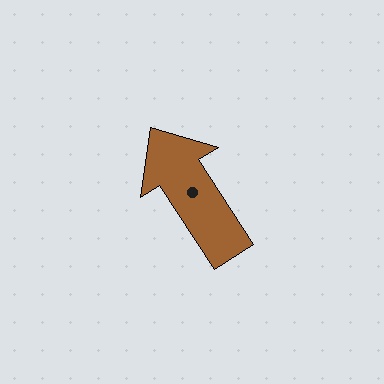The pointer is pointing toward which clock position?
Roughly 11 o'clock.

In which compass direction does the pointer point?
Northwest.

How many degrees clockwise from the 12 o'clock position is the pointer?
Approximately 327 degrees.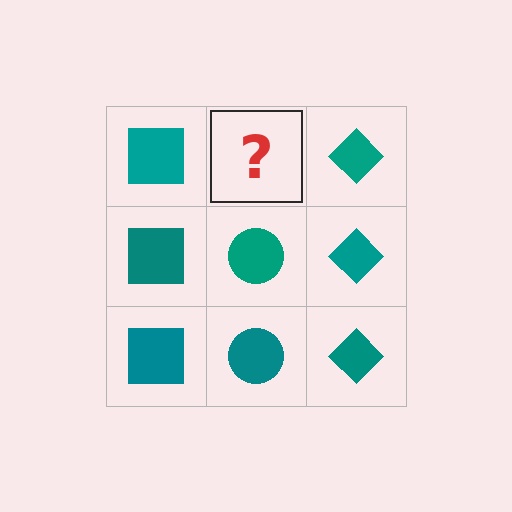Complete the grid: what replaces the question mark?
The question mark should be replaced with a teal circle.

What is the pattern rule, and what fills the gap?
The rule is that each column has a consistent shape. The gap should be filled with a teal circle.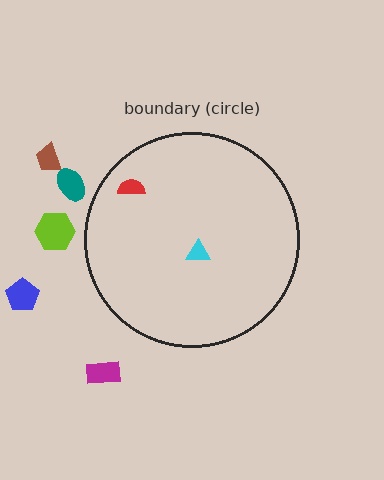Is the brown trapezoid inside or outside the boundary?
Outside.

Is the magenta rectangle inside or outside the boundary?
Outside.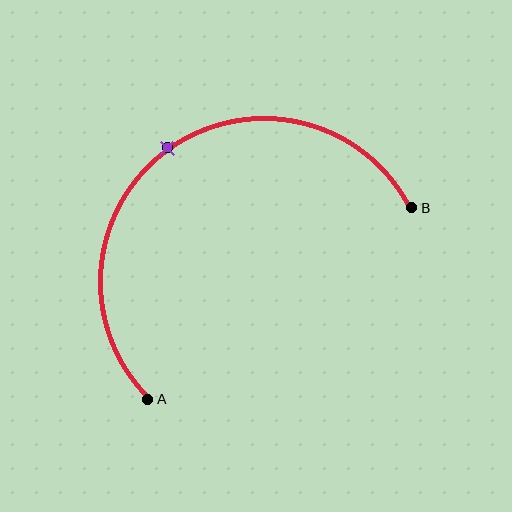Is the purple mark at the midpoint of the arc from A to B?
Yes. The purple mark lies on the arc at equal arc-length from both A and B — it is the arc midpoint.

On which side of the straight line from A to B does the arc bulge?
The arc bulges above and to the left of the straight line connecting A and B.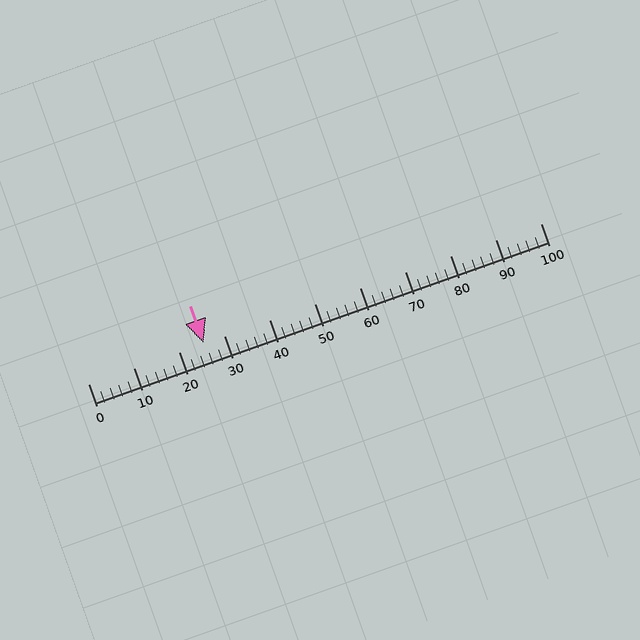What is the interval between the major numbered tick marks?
The major tick marks are spaced 10 units apart.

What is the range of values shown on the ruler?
The ruler shows values from 0 to 100.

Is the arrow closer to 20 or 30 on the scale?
The arrow is closer to 30.